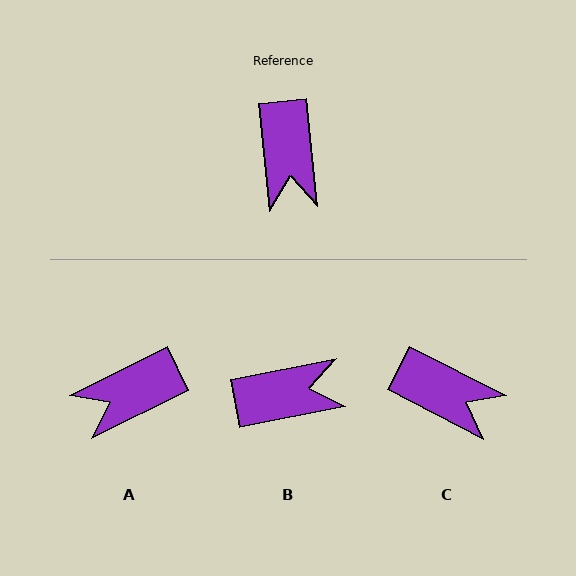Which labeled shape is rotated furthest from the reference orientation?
B, about 95 degrees away.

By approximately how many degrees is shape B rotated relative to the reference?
Approximately 95 degrees counter-clockwise.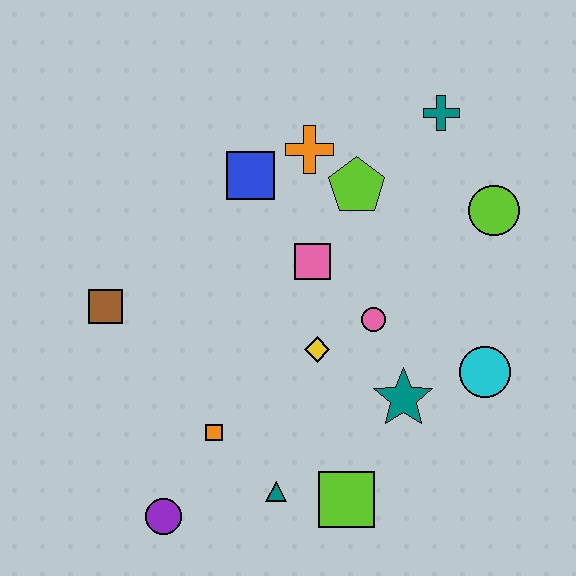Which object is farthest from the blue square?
The purple circle is farthest from the blue square.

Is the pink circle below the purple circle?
No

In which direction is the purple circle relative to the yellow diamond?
The purple circle is below the yellow diamond.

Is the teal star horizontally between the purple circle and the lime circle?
Yes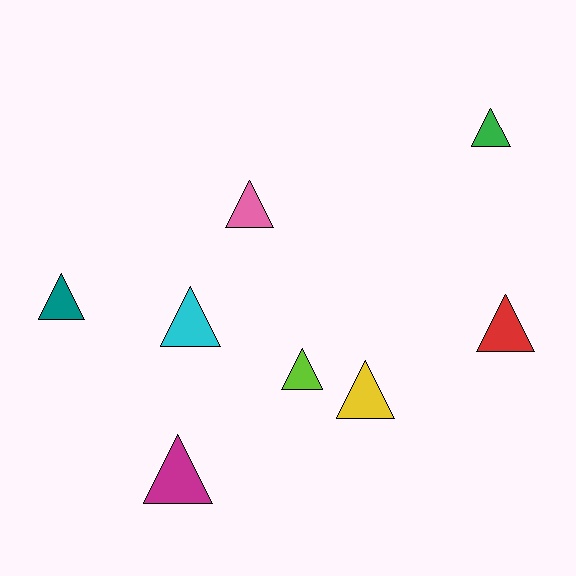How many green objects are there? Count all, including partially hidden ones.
There is 1 green object.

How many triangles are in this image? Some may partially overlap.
There are 8 triangles.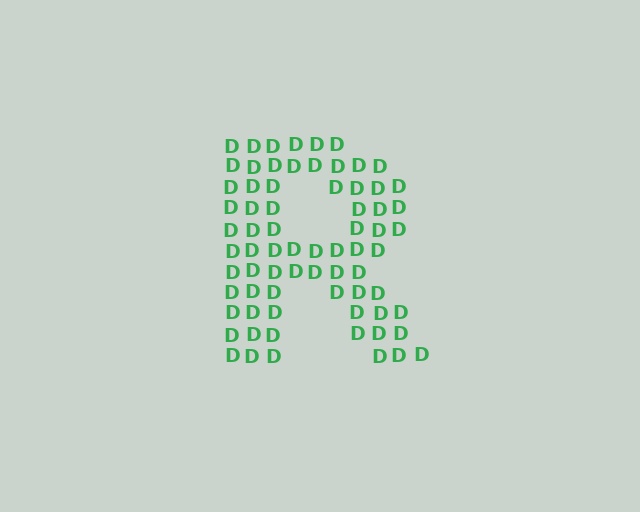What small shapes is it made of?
It is made of small letter D's.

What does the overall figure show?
The overall figure shows the letter R.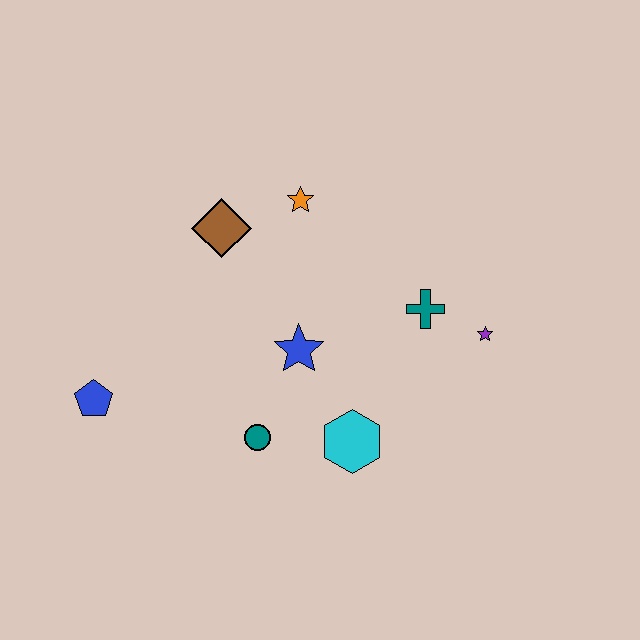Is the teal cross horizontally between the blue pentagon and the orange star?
No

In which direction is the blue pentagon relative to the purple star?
The blue pentagon is to the left of the purple star.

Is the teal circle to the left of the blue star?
Yes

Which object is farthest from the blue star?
The blue pentagon is farthest from the blue star.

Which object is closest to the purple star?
The teal cross is closest to the purple star.